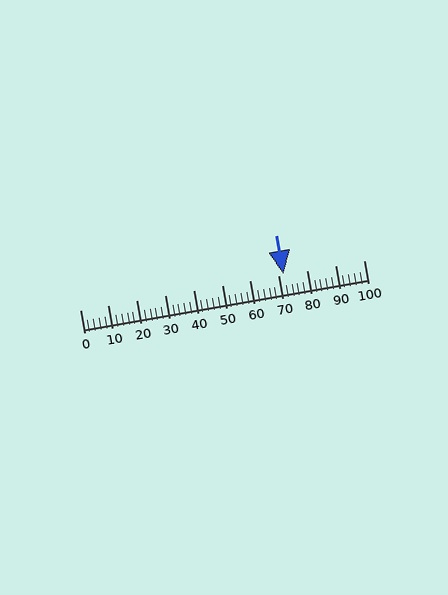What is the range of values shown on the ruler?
The ruler shows values from 0 to 100.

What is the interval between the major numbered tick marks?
The major tick marks are spaced 10 units apart.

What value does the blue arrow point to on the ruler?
The blue arrow points to approximately 72.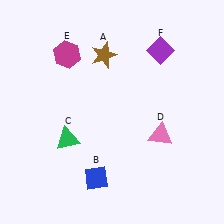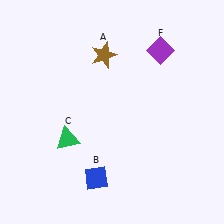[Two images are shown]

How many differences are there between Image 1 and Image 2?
There are 2 differences between the two images.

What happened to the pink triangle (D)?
The pink triangle (D) was removed in Image 2. It was in the bottom-right area of Image 1.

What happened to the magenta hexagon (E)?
The magenta hexagon (E) was removed in Image 2. It was in the top-left area of Image 1.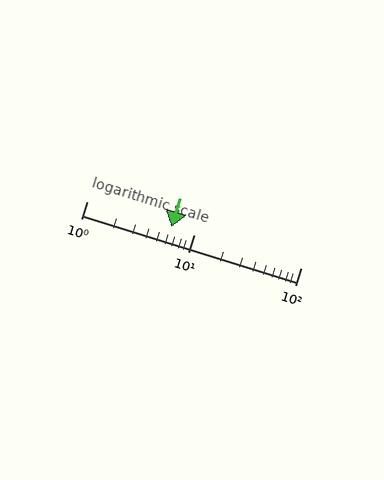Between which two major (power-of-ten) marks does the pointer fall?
The pointer is between 1 and 10.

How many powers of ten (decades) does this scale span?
The scale spans 2 decades, from 1 to 100.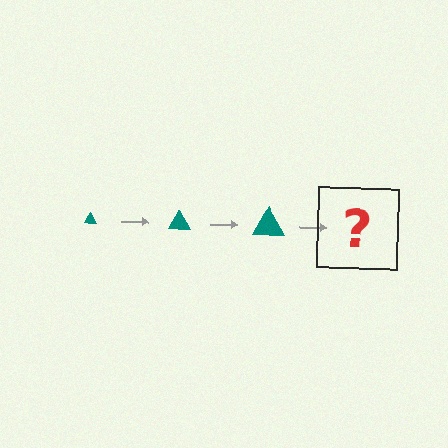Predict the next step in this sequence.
The next step is a teal triangle, larger than the previous one.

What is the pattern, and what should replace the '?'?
The pattern is that the triangle gets progressively larger each step. The '?' should be a teal triangle, larger than the previous one.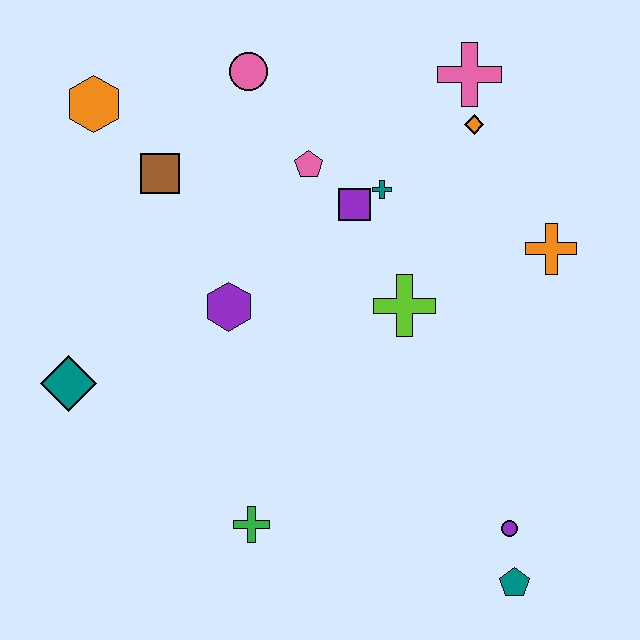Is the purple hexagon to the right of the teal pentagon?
No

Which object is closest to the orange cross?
The orange diamond is closest to the orange cross.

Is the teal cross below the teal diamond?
No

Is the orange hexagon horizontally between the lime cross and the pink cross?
No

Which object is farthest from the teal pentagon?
The orange hexagon is farthest from the teal pentagon.